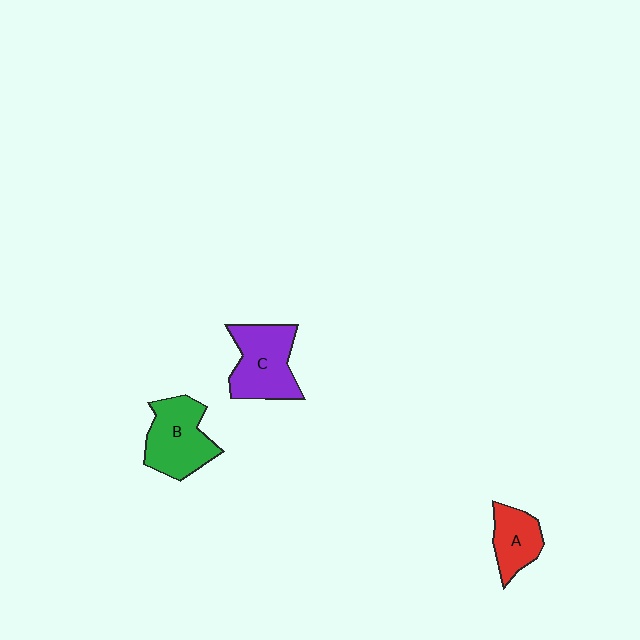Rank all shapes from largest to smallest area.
From largest to smallest: C (purple), B (green), A (red).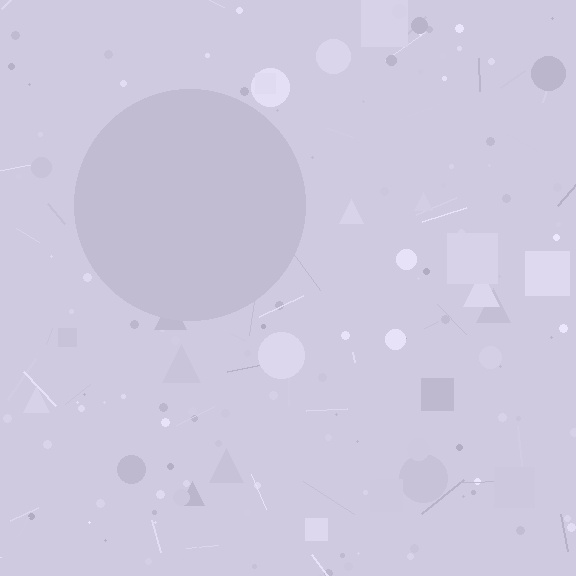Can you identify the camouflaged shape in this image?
The camouflaged shape is a circle.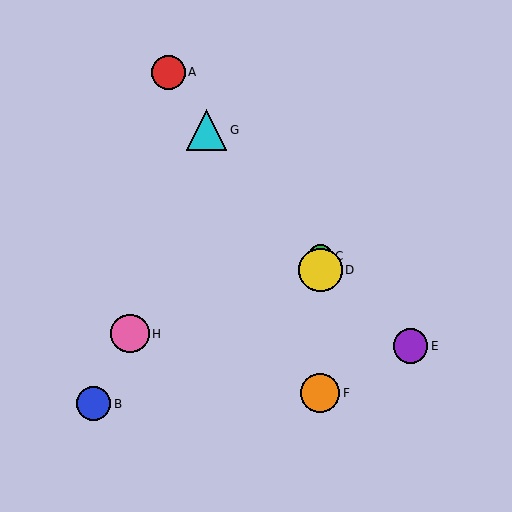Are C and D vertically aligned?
Yes, both are at x≈320.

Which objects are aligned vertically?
Objects C, D, F are aligned vertically.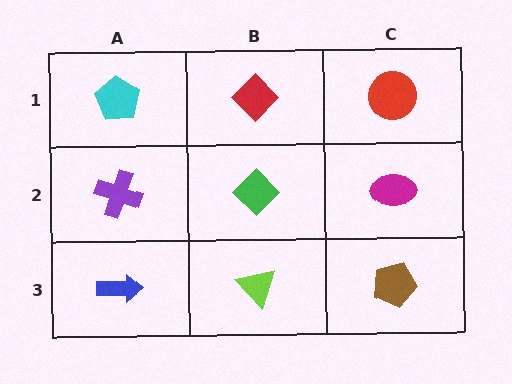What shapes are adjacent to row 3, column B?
A green diamond (row 2, column B), a blue arrow (row 3, column A), a brown pentagon (row 3, column C).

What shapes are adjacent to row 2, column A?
A cyan pentagon (row 1, column A), a blue arrow (row 3, column A), a green diamond (row 2, column B).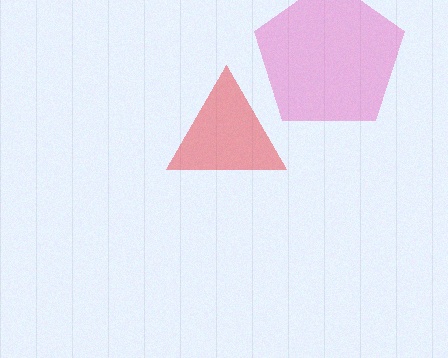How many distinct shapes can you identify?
There are 2 distinct shapes: a pink pentagon, a red triangle.